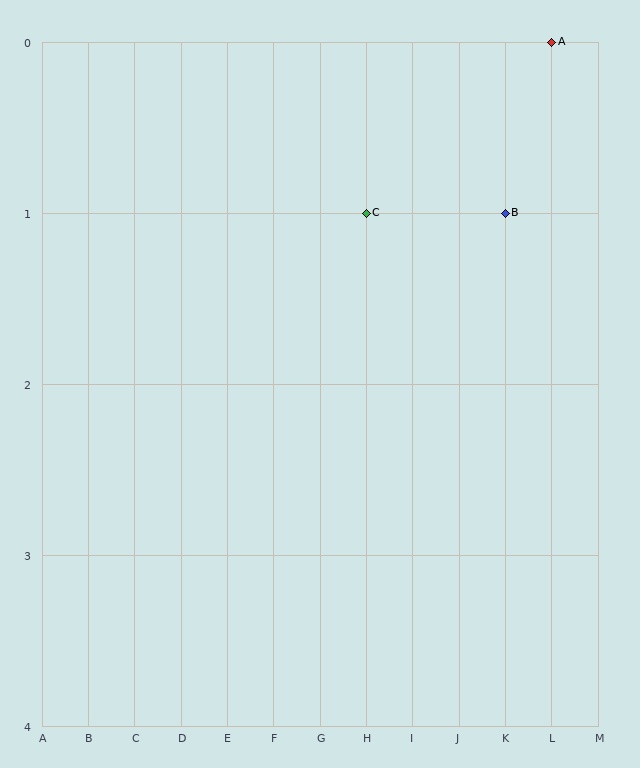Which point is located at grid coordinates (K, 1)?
Point B is at (K, 1).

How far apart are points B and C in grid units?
Points B and C are 3 columns apart.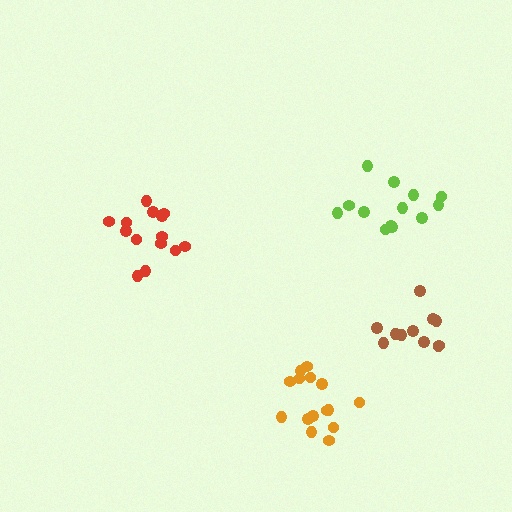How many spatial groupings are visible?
There are 4 spatial groupings.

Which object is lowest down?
The orange cluster is bottommost.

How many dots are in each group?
Group 1: 11 dots, Group 2: 13 dots, Group 3: 15 dots, Group 4: 14 dots (53 total).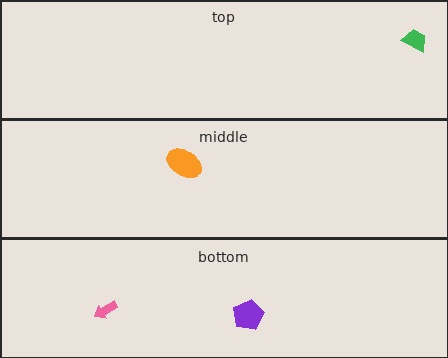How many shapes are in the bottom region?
2.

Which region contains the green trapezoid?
The top region.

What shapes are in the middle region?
The orange ellipse.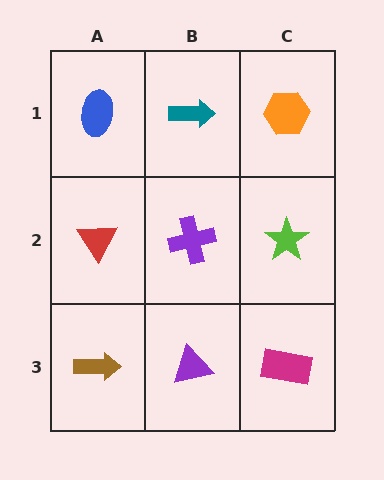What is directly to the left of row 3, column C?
A purple triangle.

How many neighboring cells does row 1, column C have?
2.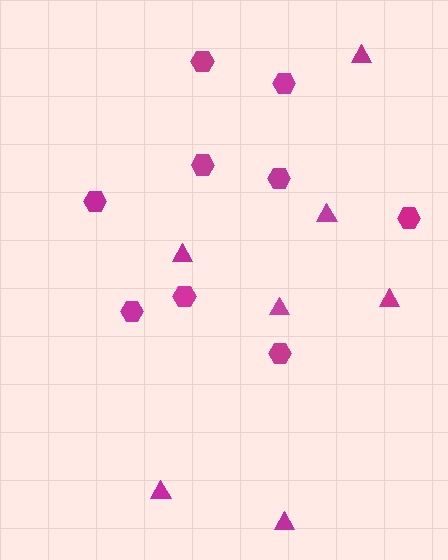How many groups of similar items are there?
There are 2 groups: one group of triangles (7) and one group of hexagons (9).